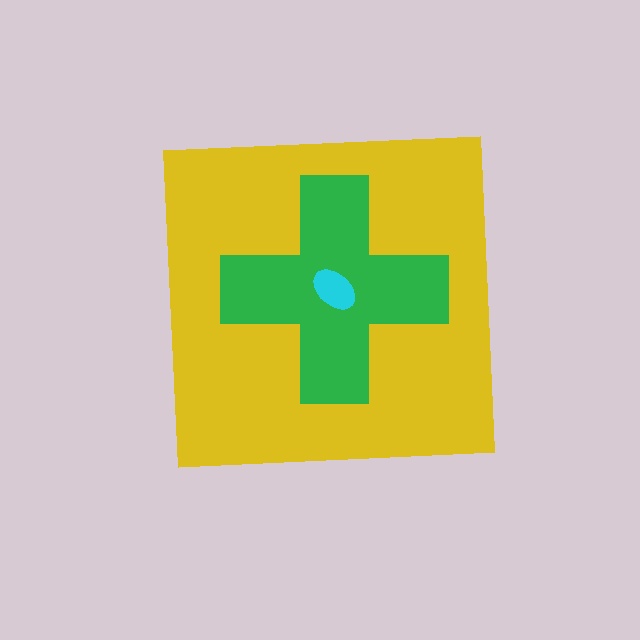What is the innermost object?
The cyan ellipse.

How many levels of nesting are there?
3.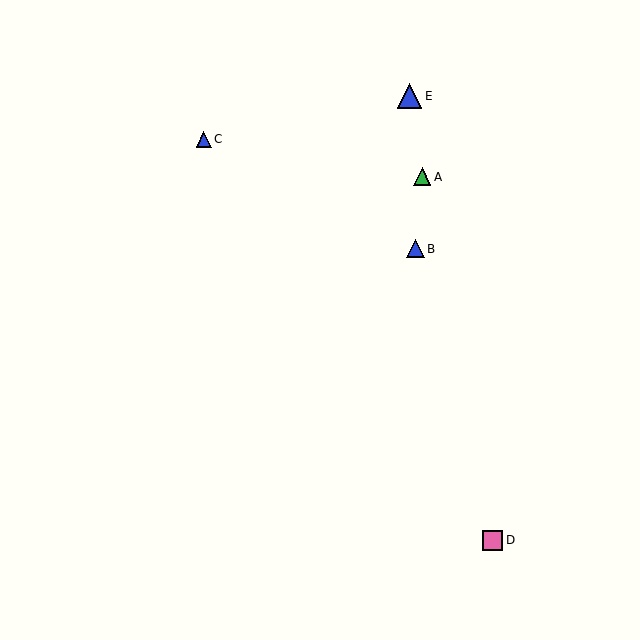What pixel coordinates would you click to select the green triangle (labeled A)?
Click at (422, 177) to select the green triangle A.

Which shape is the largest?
The blue triangle (labeled E) is the largest.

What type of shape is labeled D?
Shape D is a pink square.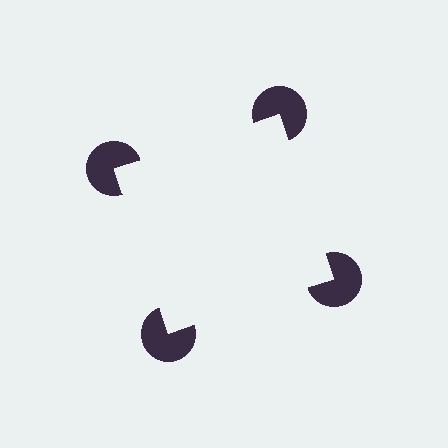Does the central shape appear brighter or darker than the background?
It typically appears slightly brighter than the background, even though no actual brightness change is drawn.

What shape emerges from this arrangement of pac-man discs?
An illusory square — its edges are inferred from the aligned wedge cuts in the pac-man discs, not physically drawn.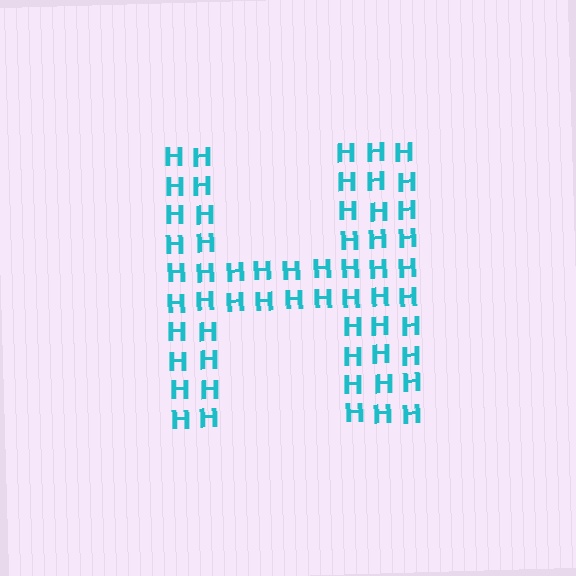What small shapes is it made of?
It is made of small letter H's.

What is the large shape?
The large shape is the letter H.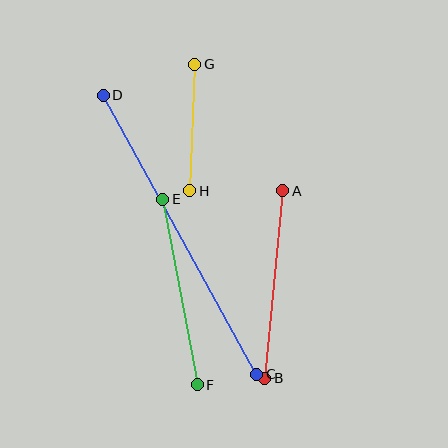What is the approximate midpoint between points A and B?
The midpoint is at approximately (274, 285) pixels.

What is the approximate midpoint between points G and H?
The midpoint is at approximately (192, 128) pixels.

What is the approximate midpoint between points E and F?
The midpoint is at approximately (180, 292) pixels.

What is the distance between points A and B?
The distance is approximately 189 pixels.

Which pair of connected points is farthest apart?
Points C and D are farthest apart.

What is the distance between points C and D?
The distance is approximately 318 pixels.